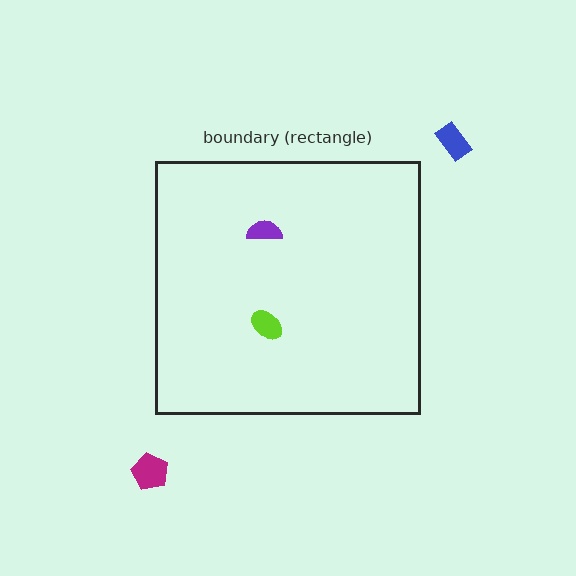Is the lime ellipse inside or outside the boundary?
Inside.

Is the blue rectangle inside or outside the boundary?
Outside.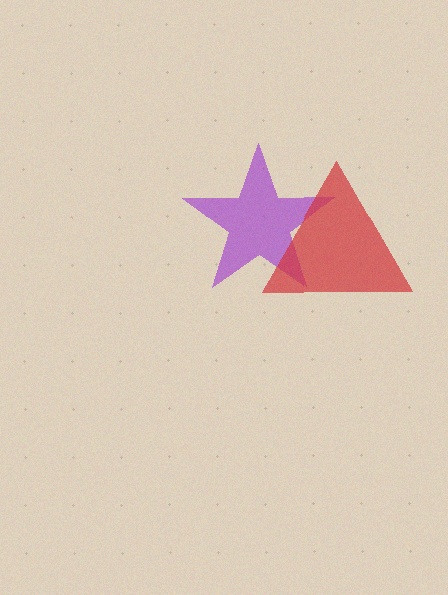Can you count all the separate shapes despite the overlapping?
Yes, there are 2 separate shapes.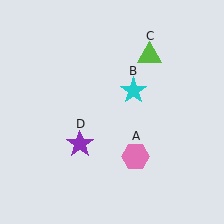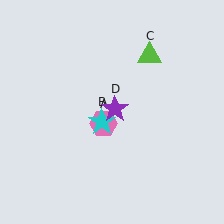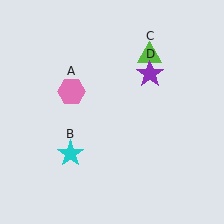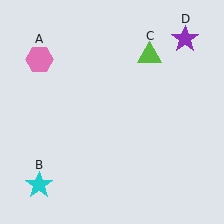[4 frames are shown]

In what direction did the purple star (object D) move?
The purple star (object D) moved up and to the right.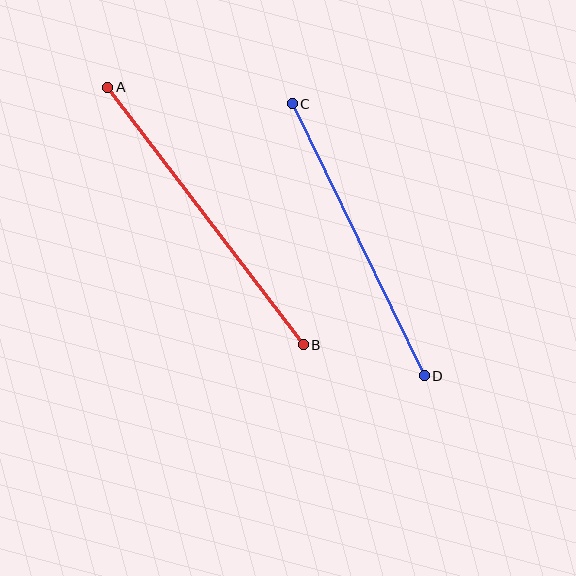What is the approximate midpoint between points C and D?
The midpoint is at approximately (358, 240) pixels.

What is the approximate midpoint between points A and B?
The midpoint is at approximately (205, 216) pixels.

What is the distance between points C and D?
The distance is approximately 303 pixels.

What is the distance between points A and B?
The distance is approximately 323 pixels.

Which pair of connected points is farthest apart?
Points A and B are farthest apart.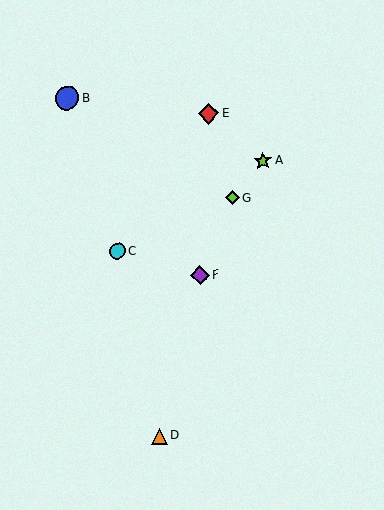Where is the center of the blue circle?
The center of the blue circle is at (67, 98).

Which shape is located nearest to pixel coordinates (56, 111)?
The blue circle (labeled B) at (67, 98) is nearest to that location.